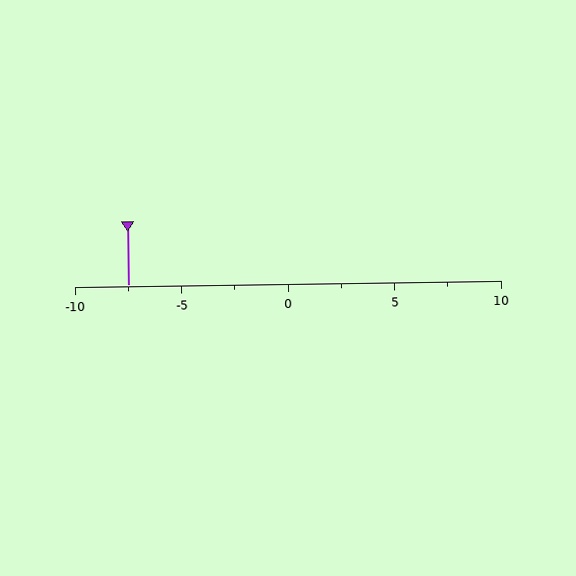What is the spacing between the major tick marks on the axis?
The major ticks are spaced 5 apart.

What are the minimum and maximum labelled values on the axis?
The axis runs from -10 to 10.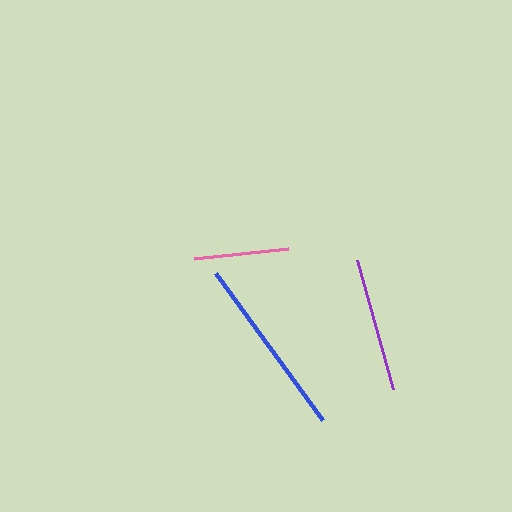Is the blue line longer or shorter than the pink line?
The blue line is longer than the pink line.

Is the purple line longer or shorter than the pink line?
The purple line is longer than the pink line.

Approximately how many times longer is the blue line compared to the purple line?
The blue line is approximately 1.4 times the length of the purple line.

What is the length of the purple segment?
The purple segment is approximately 134 pixels long.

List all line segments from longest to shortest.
From longest to shortest: blue, purple, pink.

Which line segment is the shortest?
The pink line is the shortest at approximately 95 pixels.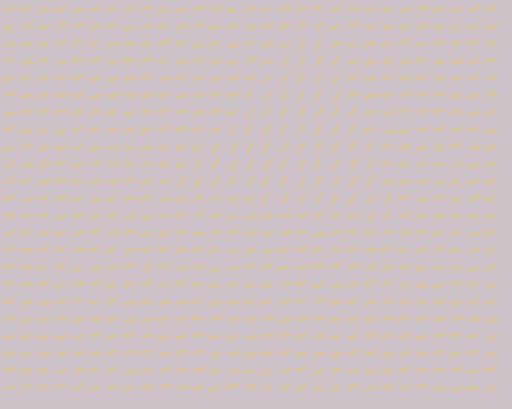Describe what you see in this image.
The image is filled with small yellow line segments. A triangle region in the image has lines oriented differently from the surrounding lines, creating a visible texture boundary.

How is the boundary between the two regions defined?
The boundary is defined purely by a change in line orientation (approximately 45 degrees difference). All lines are the same color and thickness.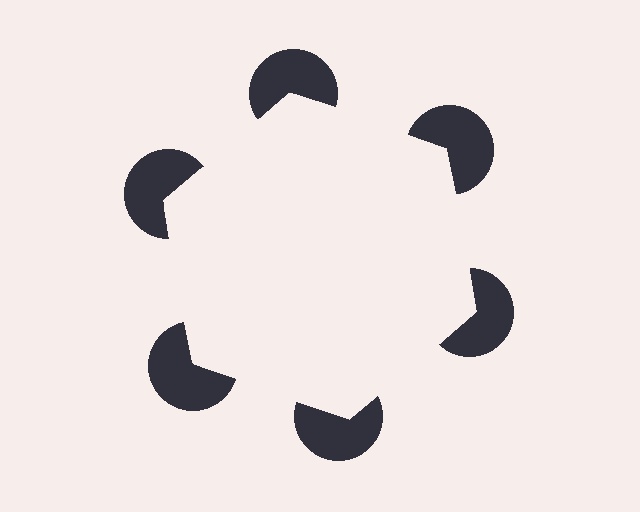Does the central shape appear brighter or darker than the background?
It typically appears slightly brighter than the background, even though no actual brightness change is drawn.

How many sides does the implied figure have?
6 sides.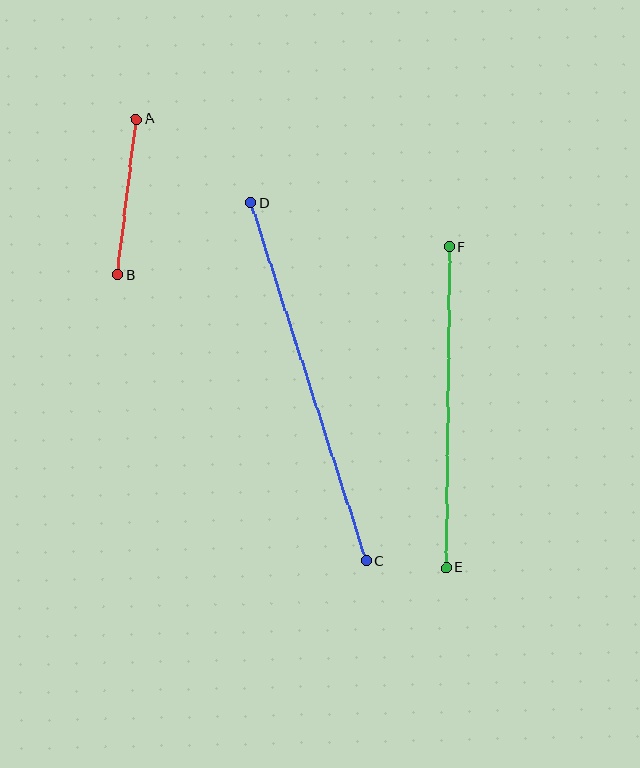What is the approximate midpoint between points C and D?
The midpoint is at approximately (309, 382) pixels.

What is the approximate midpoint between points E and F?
The midpoint is at approximately (448, 407) pixels.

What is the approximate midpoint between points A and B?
The midpoint is at approximately (127, 197) pixels.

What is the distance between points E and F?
The distance is approximately 320 pixels.